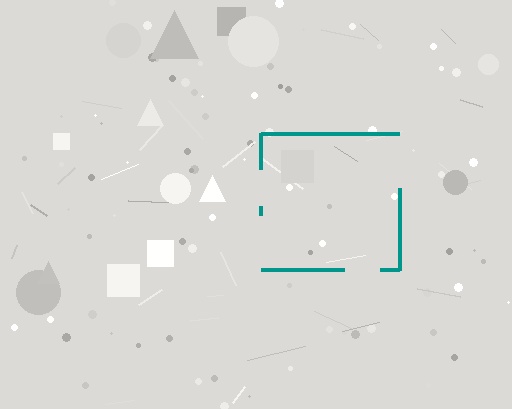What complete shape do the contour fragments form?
The contour fragments form a square.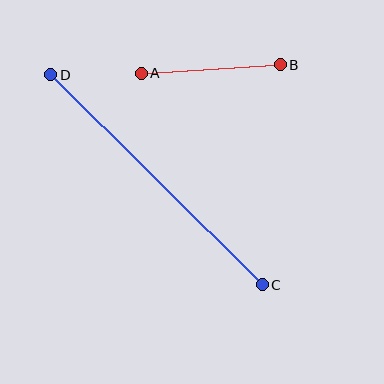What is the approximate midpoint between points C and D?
The midpoint is at approximately (156, 180) pixels.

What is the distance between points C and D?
The distance is approximately 298 pixels.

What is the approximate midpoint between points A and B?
The midpoint is at approximately (211, 69) pixels.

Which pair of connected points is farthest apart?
Points C and D are farthest apart.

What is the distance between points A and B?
The distance is approximately 139 pixels.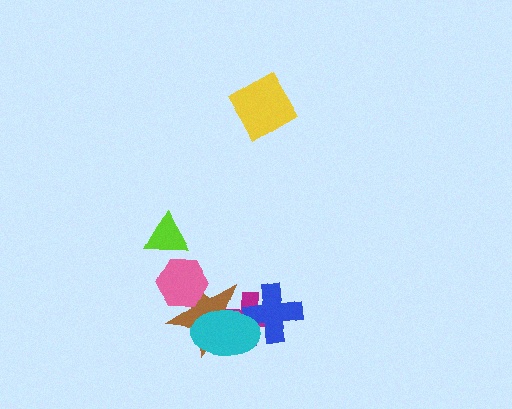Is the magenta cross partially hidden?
Yes, it is partially covered by another shape.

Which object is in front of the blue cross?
The cyan ellipse is in front of the blue cross.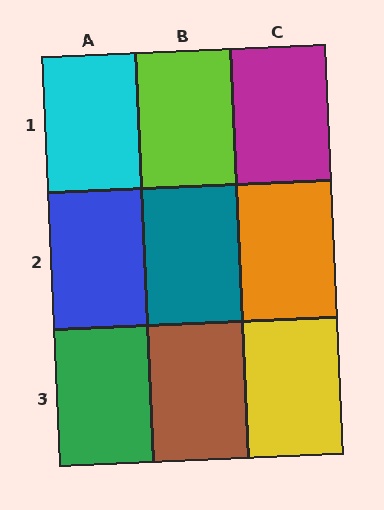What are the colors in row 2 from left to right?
Blue, teal, orange.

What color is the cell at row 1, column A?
Cyan.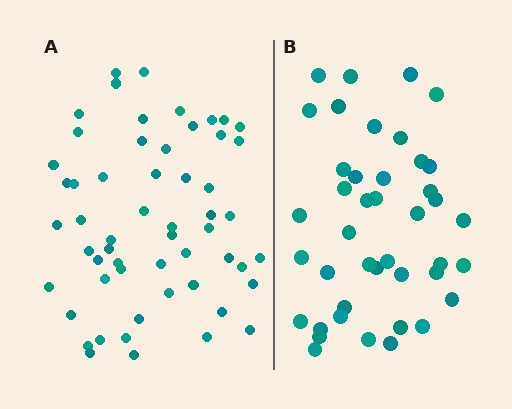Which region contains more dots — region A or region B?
Region A (the left region) has more dots.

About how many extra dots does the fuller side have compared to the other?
Region A has approximately 15 more dots than region B.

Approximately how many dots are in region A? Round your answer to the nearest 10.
About 60 dots. (The exact count is 56, which rounds to 60.)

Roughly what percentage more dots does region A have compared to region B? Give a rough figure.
About 35% more.